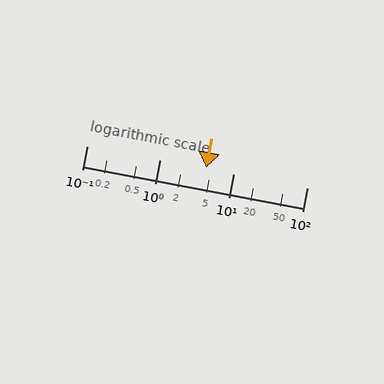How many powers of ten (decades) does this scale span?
The scale spans 3 decades, from 0.1 to 100.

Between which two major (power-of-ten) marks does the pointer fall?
The pointer is between 1 and 10.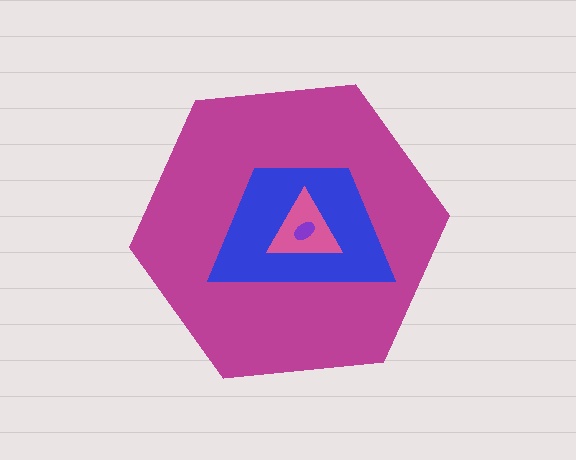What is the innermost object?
The purple ellipse.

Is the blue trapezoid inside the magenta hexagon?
Yes.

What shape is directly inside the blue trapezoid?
The pink triangle.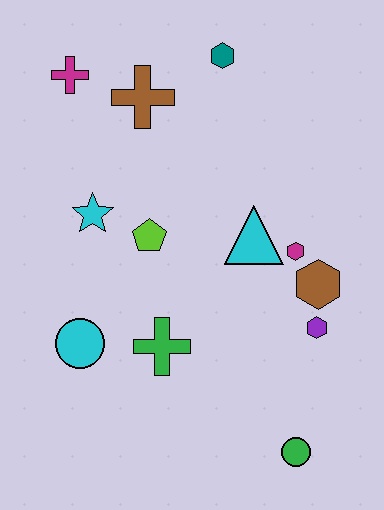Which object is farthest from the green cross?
The teal hexagon is farthest from the green cross.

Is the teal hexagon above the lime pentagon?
Yes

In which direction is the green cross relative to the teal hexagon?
The green cross is below the teal hexagon.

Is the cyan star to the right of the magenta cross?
Yes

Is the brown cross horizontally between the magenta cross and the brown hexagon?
Yes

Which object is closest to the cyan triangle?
The magenta hexagon is closest to the cyan triangle.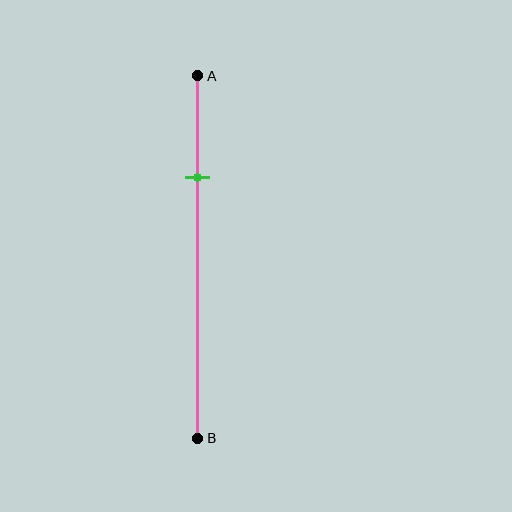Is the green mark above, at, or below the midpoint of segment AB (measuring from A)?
The green mark is above the midpoint of segment AB.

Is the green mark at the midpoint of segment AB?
No, the mark is at about 30% from A, not at the 50% midpoint.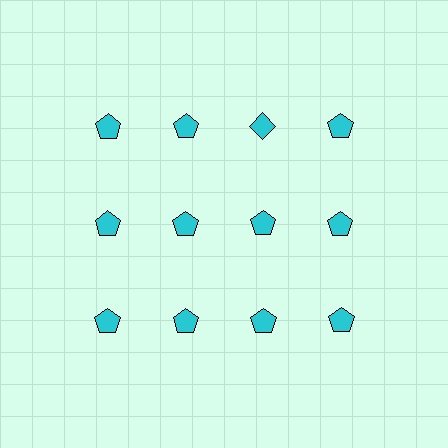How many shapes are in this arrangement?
There are 12 shapes arranged in a grid pattern.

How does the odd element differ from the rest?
It has a different shape: diamond instead of pentagon.